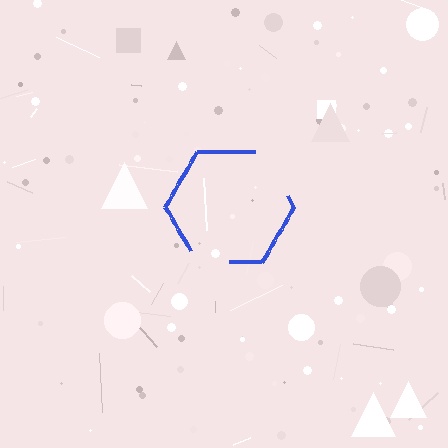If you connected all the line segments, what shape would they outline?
They would outline a hexagon.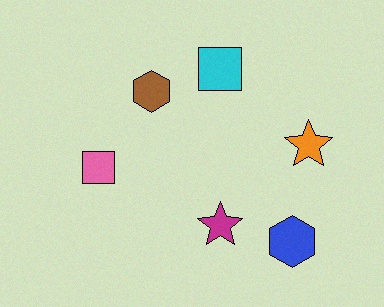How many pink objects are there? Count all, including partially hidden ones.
There is 1 pink object.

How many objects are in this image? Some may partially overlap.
There are 6 objects.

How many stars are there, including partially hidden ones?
There are 2 stars.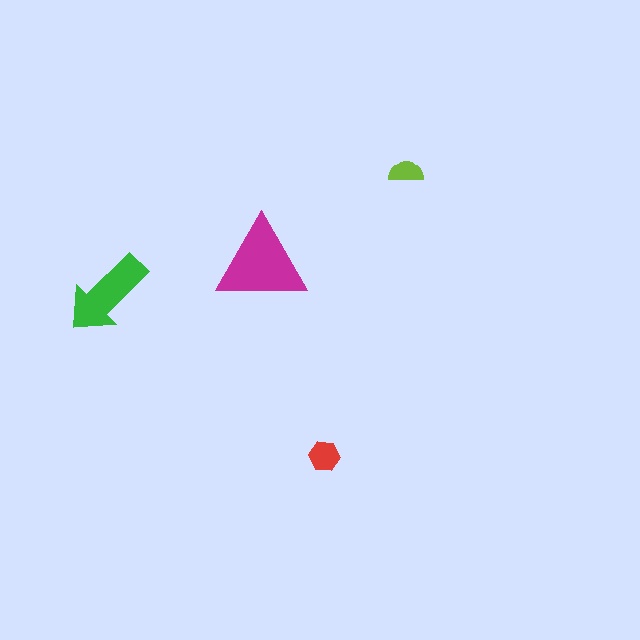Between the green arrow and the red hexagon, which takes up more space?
The green arrow.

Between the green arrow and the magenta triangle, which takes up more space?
The magenta triangle.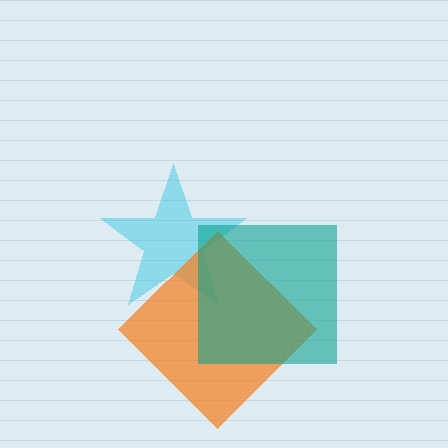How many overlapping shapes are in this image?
There are 3 overlapping shapes in the image.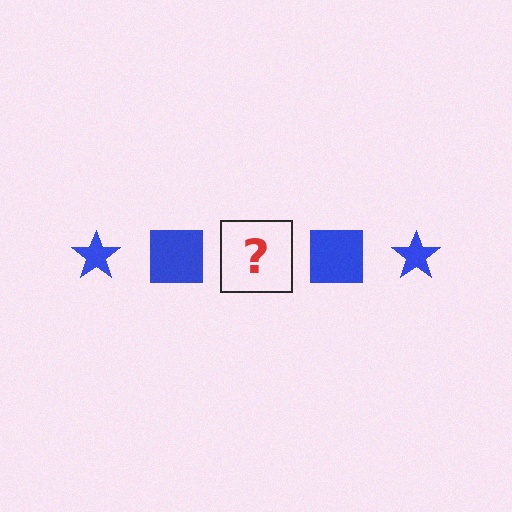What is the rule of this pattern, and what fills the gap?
The rule is that the pattern cycles through star, square shapes in blue. The gap should be filled with a blue star.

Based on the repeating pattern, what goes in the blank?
The blank should be a blue star.